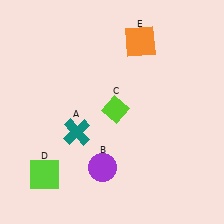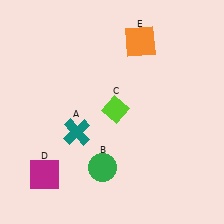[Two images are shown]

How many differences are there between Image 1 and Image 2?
There are 2 differences between the two images.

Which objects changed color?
B changed from purple to green. D changed from lime to magenta.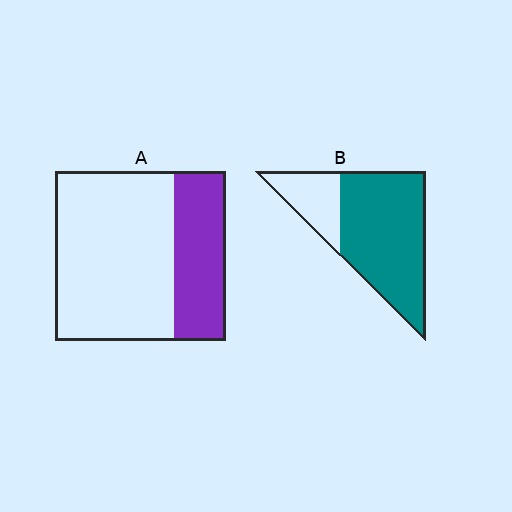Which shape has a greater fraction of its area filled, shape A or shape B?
Shape B.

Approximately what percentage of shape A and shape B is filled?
A is approximately 30% and B is approximately 75%.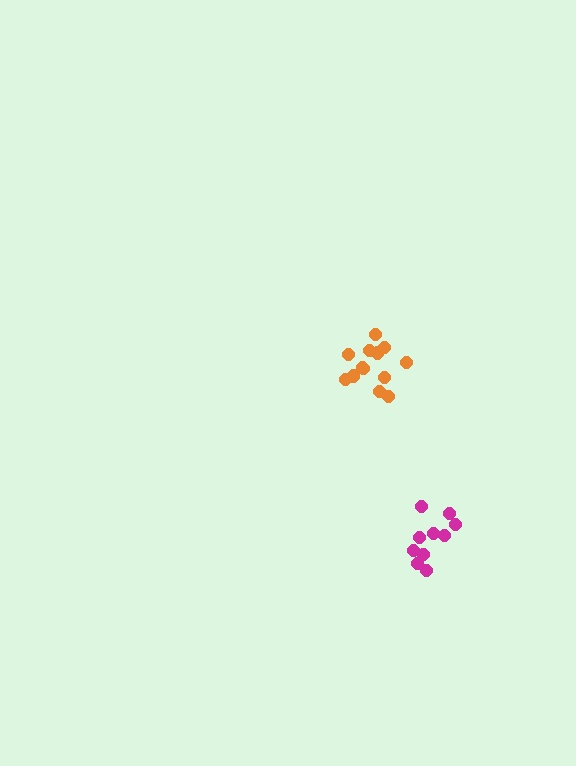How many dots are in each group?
Group 1: 13 dots, Group 2: 10 dots (23 total).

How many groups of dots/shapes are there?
There are 2 groups.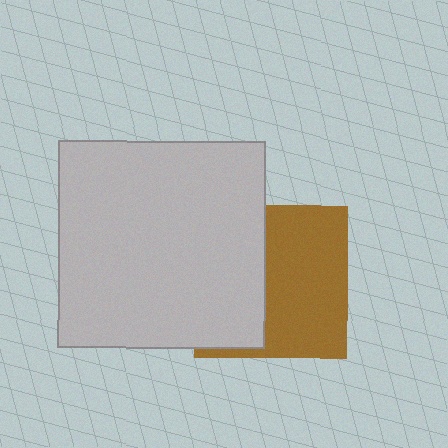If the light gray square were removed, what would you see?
You would see the complete brown square.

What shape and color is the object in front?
The object in front is a light gray square.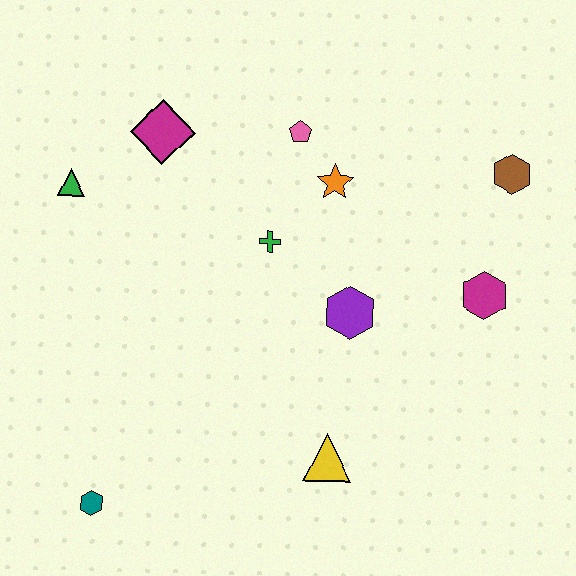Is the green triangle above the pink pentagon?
No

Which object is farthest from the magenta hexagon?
The teal hexagon is farthest from the magenta hexagon.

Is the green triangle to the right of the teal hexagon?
No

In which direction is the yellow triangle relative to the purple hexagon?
The yellow triangle is below the purple hexagon.